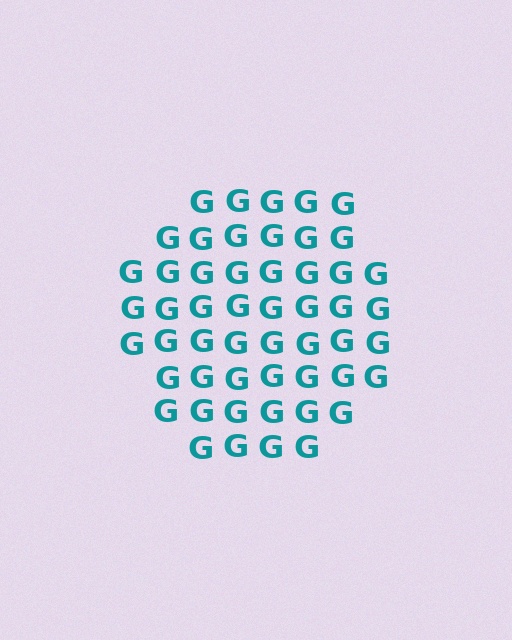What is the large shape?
The large shape is a hexagon.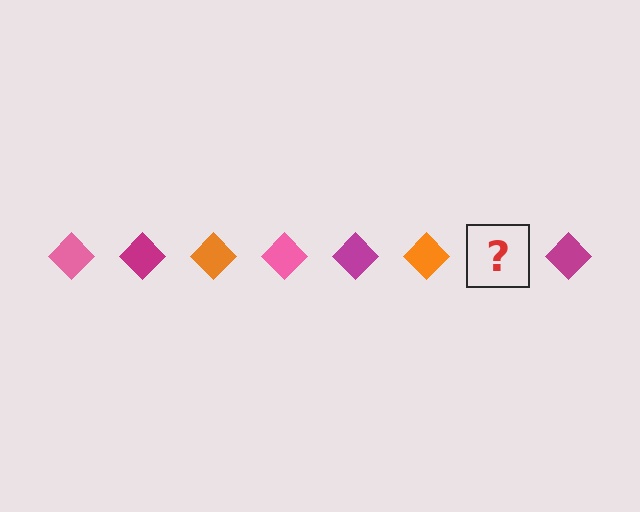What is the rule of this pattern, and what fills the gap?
The rule is that the pattern cycles through pink, magenta, orange diamonds. The gap should be filled with a pink diamond.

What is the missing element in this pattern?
The missing element is a pink diamond.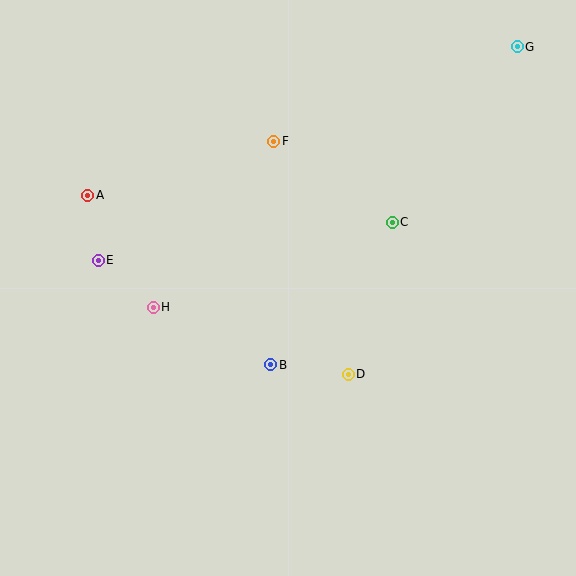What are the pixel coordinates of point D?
Point D is at (348, 374).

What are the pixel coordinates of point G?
Point G is at (517, 47).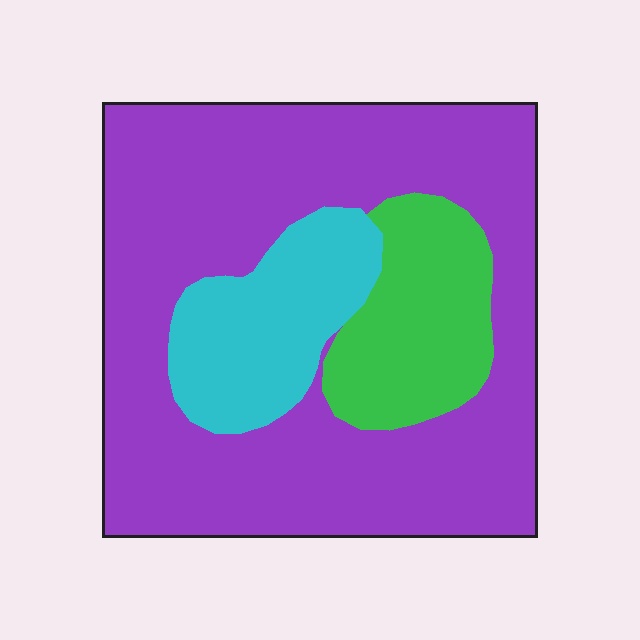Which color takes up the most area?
Purple, at roughly 70%.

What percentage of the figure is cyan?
Cyan takes up about one sixth (1/6) of the figure.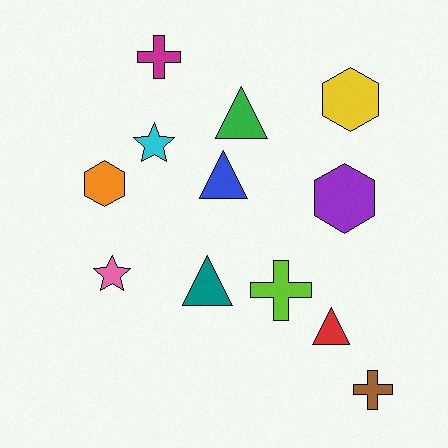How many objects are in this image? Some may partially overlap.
There are 12 objects.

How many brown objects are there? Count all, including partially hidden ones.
There is 1 brown object.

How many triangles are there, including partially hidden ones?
There are 4 triangles.